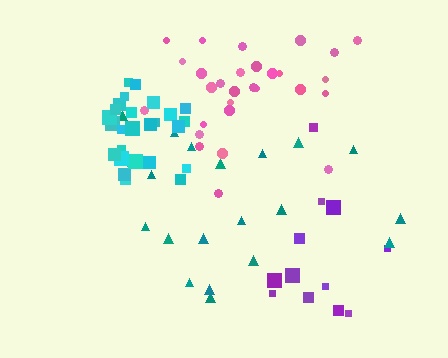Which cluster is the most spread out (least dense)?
Teal.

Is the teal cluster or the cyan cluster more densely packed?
Cyan.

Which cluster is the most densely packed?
Cyan.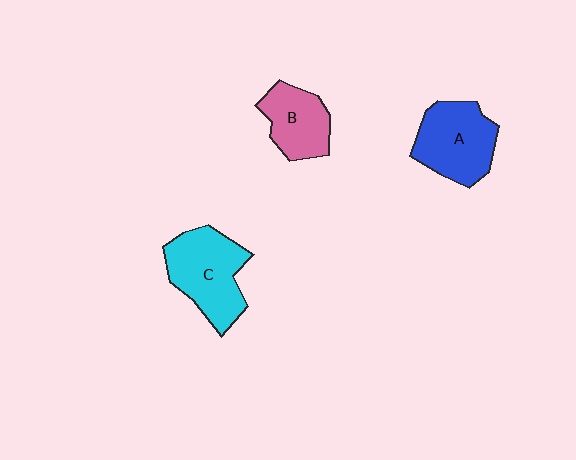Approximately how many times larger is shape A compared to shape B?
Approximately 1.3 times.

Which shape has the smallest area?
Shape B (pink).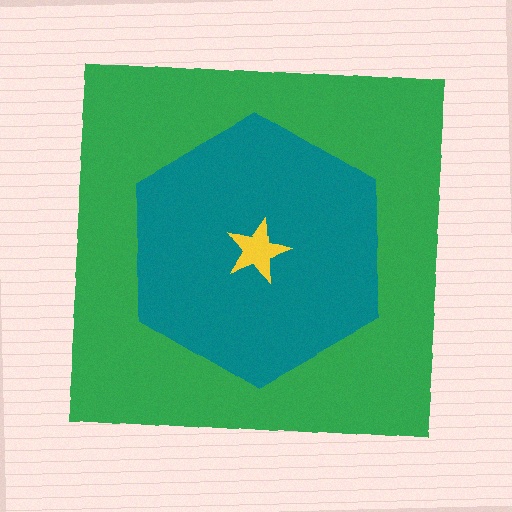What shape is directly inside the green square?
The teal hexagon.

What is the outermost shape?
The green square.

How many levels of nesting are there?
3.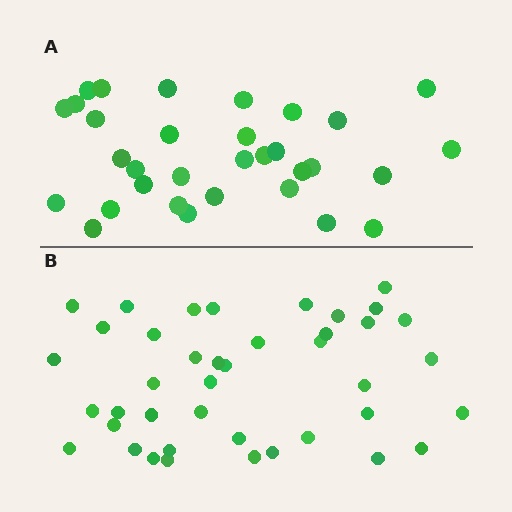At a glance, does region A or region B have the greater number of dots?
Region B (the bottom region) has more dots.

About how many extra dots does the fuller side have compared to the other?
Region B has roughly 8 or so more dots than region A.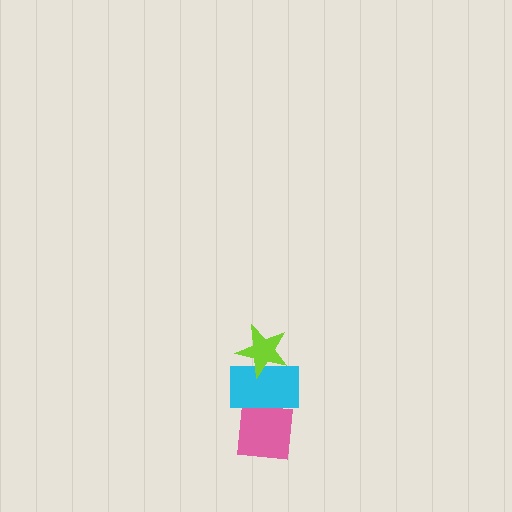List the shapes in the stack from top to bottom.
From top to bottom: the lime star, the cyan rectangle, the pink square.